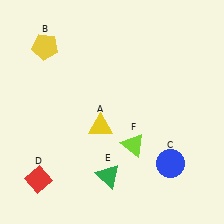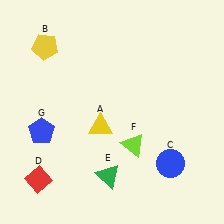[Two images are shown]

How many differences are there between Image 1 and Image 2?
There is 1 difference between the two images.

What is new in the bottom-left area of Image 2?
A blue pentagon (G) was added in the bottom-left area of Image 2.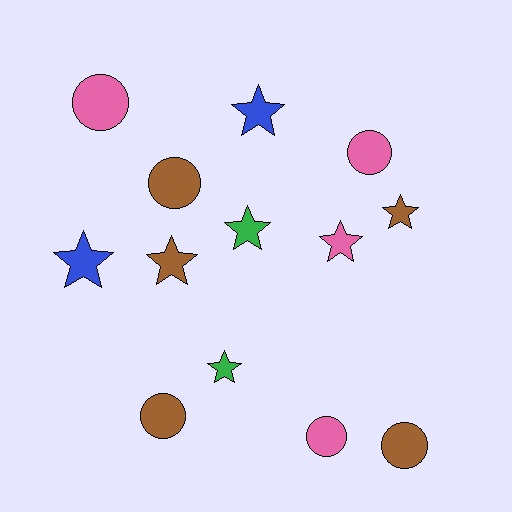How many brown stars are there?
There are 2 brown stars.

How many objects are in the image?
There are 13 objects.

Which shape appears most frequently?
Star, with 7 objects.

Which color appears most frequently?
Brown, with 5 objects.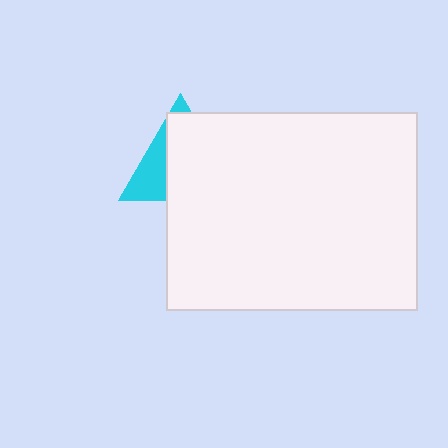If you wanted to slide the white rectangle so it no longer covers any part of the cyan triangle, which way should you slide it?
Slide it toward the lower-right — that is the most direct way to separate the two shapes.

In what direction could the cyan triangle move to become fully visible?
The cyan triangle could move toward the upper-left. That would shift it out from behind the white rectangle entirely.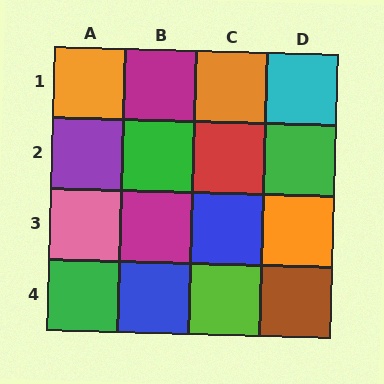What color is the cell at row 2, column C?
Red.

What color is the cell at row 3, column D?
Orange.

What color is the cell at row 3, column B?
Magenta.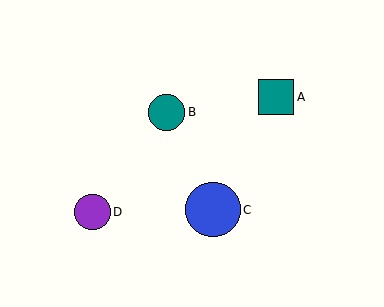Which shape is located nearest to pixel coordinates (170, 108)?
The teal circle (labeled B) at (166, 112) is nearest to that location.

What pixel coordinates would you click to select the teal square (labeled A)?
Click at (276, 97) to select the teal square A.